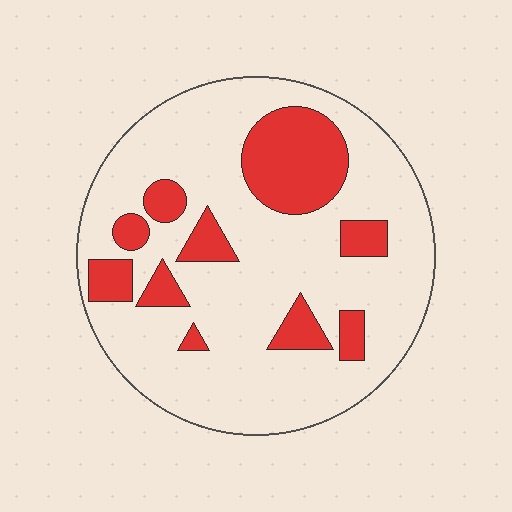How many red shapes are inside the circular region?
10.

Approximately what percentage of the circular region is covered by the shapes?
Approximately 20%.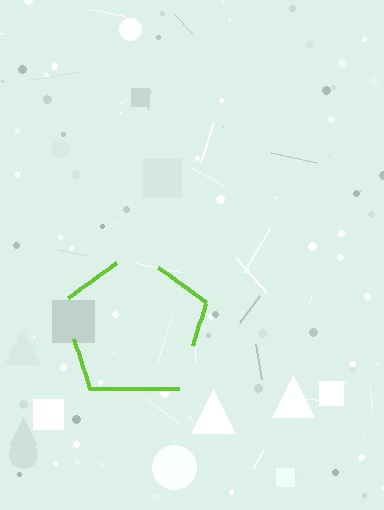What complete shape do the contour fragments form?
The contour fragments form a pentagon.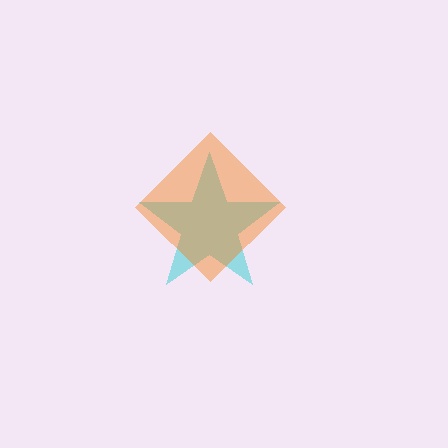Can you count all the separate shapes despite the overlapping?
Yes, there are 2 separate shapes.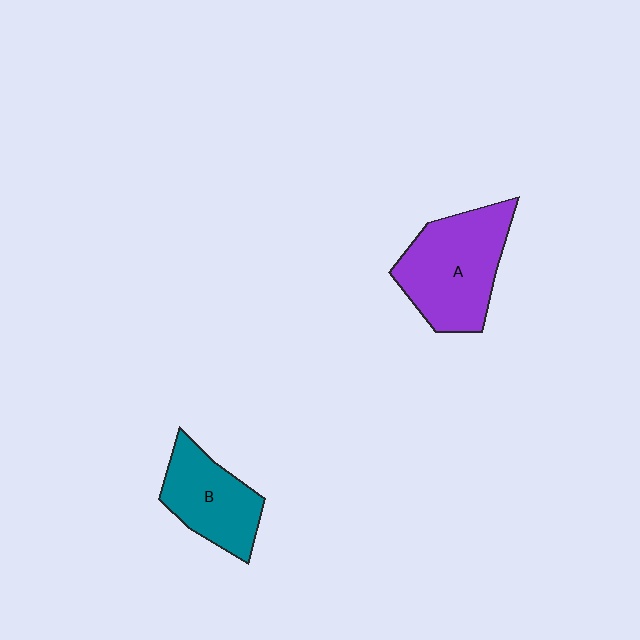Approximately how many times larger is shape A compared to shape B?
Approximately 1.4 times.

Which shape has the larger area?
Shape A (purple).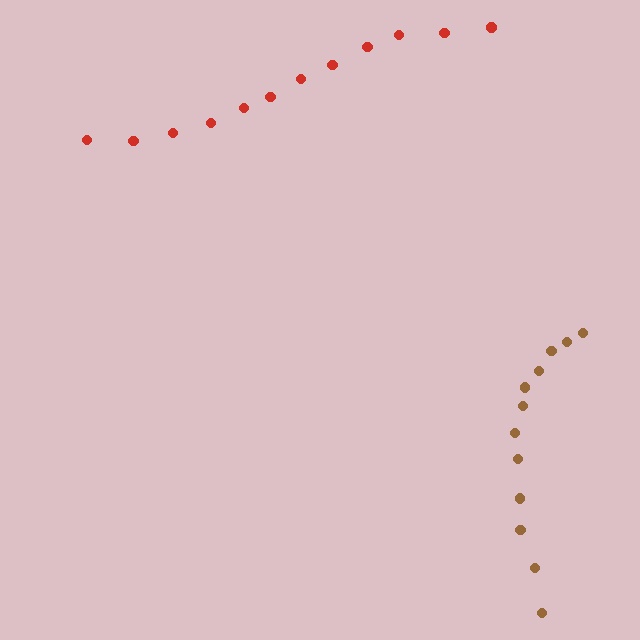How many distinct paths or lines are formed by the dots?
There are 2 distinct paths.